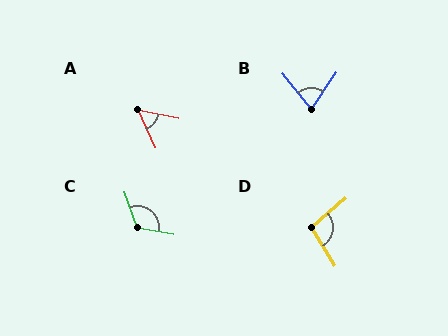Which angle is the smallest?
A, at approximately 55 degrees.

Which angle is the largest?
C, at approximately 119 degrees.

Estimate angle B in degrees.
Approximately 74 degrees.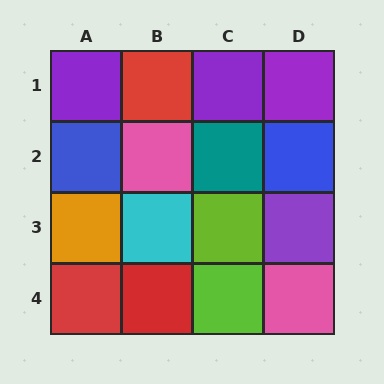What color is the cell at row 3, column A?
Orange.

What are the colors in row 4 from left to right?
Red, red, lime, pink.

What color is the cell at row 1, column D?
Purple.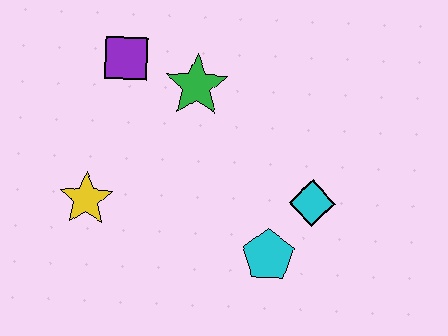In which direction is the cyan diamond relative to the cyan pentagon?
The cyan diamond is above the cyan pentagon.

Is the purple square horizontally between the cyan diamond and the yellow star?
Yes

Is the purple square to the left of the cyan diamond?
Yes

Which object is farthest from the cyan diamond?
The purple square is farthest from the cyan diamond.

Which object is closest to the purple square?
The green star is closest to the purple square.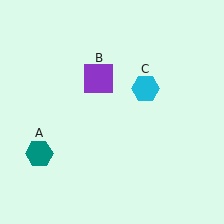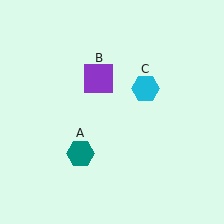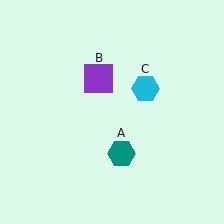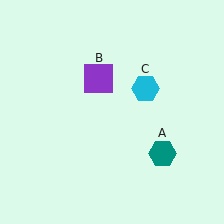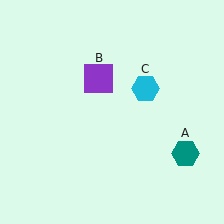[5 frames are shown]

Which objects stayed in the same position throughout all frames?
Purple square (object B) and cyan hexagon (object C) remained stationary.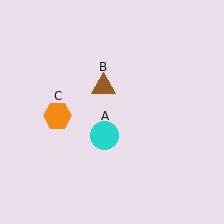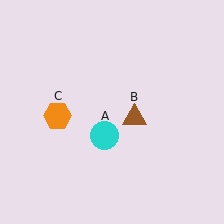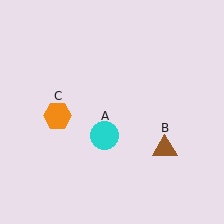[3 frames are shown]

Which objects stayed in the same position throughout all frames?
Cyan circle (object A) and orange hexagon (object C) remained stationary.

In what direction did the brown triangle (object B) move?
The brown triangle (object B) moved down and to the right.